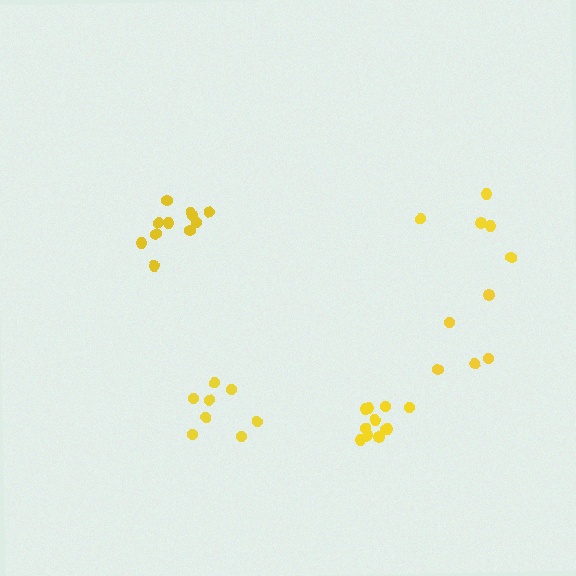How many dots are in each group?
Group 1: 5 dots, Group 2: 11 dots, Group 3: 8 dots, Group 4: 5 dots, Group 5: 11 dots (40 total).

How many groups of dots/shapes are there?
There are 5 groups.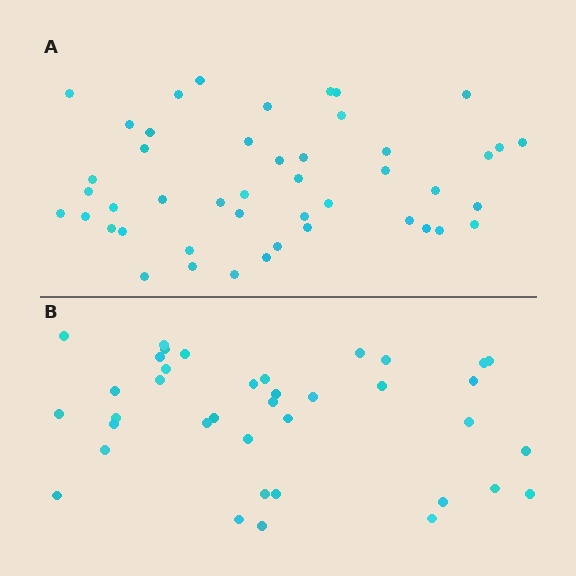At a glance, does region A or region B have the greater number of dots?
Region A (the top region) has more dots.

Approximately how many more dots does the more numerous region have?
Region A has roughly 8 or so more dots than region B.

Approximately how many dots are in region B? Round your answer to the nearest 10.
About 40 dots. (The exact count is 38, which rounds to 40.)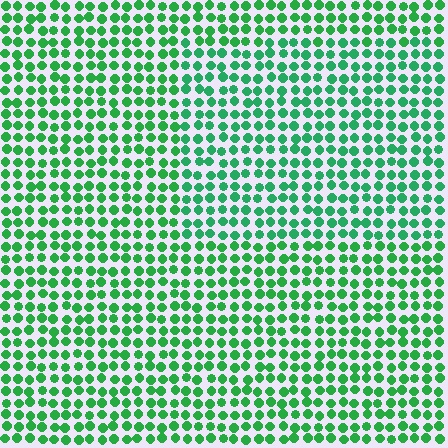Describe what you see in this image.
The image is filled with small green elements in a uniform arrangement. A rectangle-shaped region is visible where the elements are tinted to a slightly different hue, forming a subtle color boundary.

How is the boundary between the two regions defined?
The boundary is defined purely by a slight shift in hue (about 15 degrees). Spacing, size, and orientation are identical on both sides.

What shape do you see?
I see a rectangle.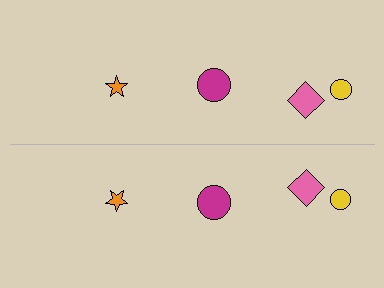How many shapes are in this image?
There are 8 shapes in this image.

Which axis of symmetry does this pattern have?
The pattern has a horizontal axis of symmetry running through the center of the image.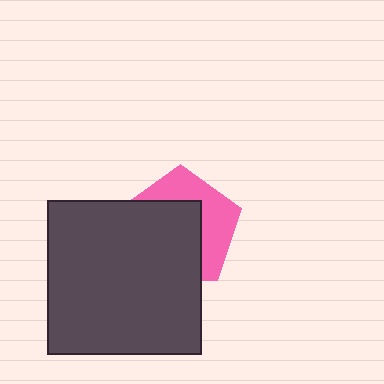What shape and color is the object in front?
The object in front is a dark gray square.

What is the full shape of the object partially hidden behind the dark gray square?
The partially hidden object is a pink pentagon.